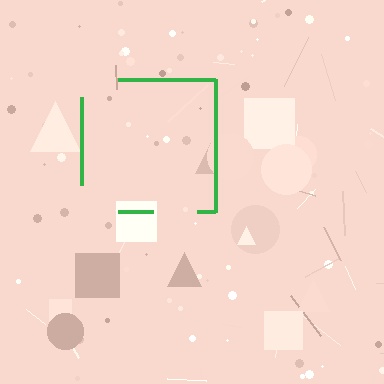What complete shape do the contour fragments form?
The contour fragments form a square.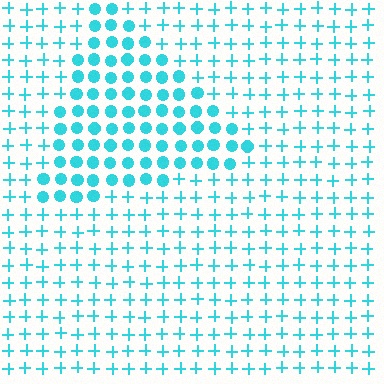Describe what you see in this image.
The image is filled with small cyan elements arranged in a uniform grid. A triangle-shaped region contains circles, while the surrounding area contains plus signs. The boundary is defined purely by the change in element shape.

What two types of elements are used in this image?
The image uses circles inside the triangle region and plus signs outside it.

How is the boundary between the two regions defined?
The boundary is defined by a change in element shape: circles inside vs. plus signs outside. All elements share the same color and spacing.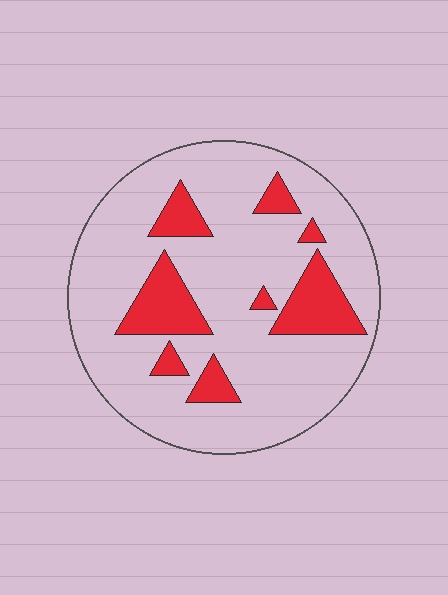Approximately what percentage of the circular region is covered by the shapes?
Approximately 20%.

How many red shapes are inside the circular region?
8.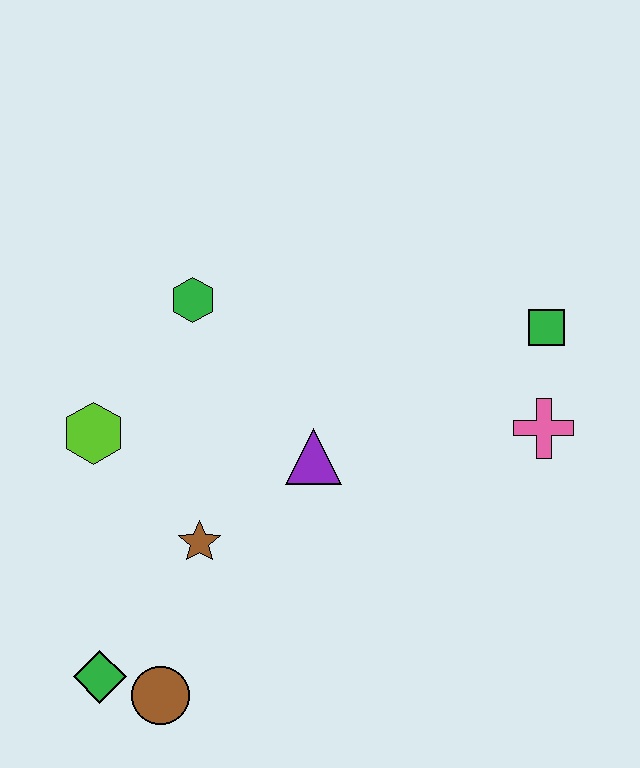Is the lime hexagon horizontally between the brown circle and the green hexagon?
No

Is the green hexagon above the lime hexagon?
Yes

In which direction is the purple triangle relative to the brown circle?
The purple triangle is above the brown circle.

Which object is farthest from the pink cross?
The green diamond is farthest from the pink cross.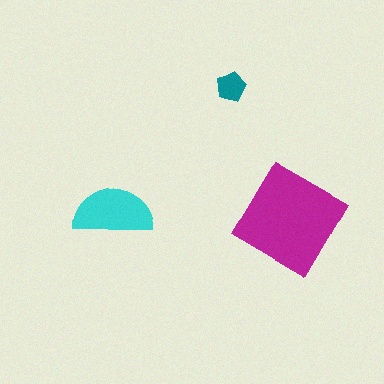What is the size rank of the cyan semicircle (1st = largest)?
2nd.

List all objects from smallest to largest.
The teal pentagon, the cyan semicircle, the magenta diamond.